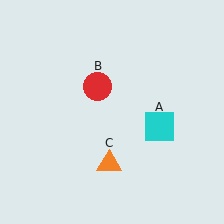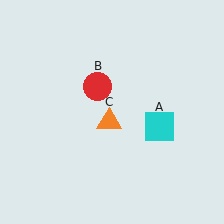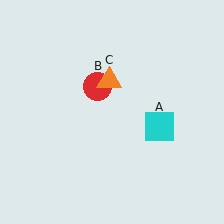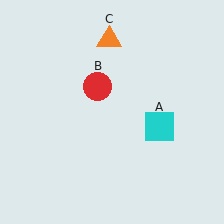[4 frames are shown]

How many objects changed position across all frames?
1 object changed position: orange triangle (object C).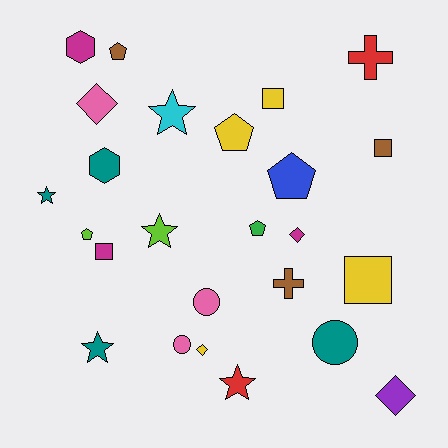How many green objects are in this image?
There is 1 green object.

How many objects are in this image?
There are 25 objects.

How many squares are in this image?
There are 4 squares.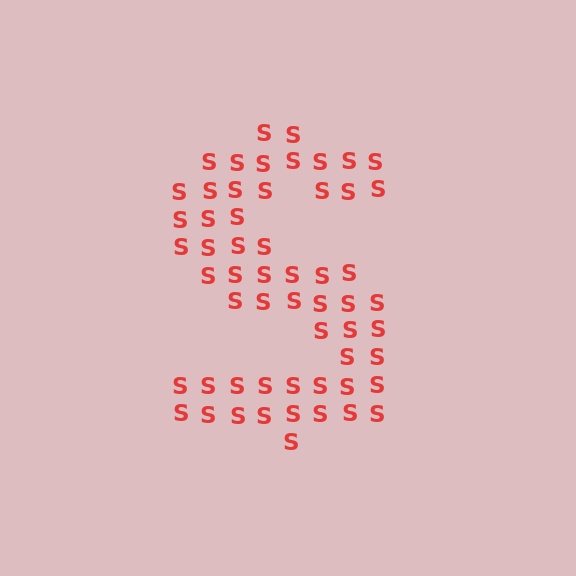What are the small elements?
The small elements are letter S's.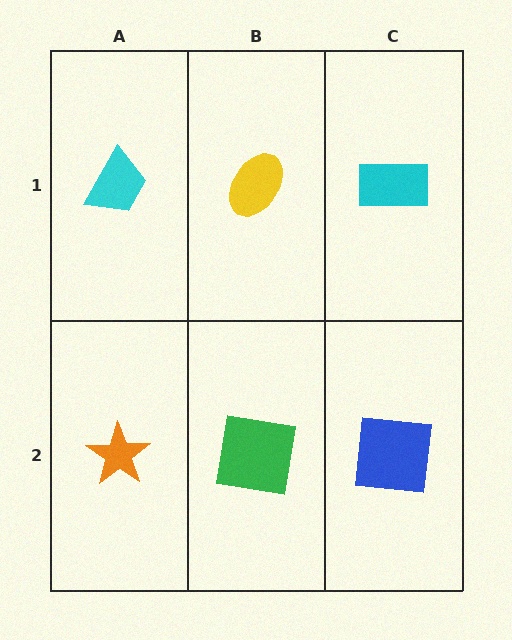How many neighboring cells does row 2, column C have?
2.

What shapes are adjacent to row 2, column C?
A cyan rectangle (row 1, column C), a green square (row 2, column B).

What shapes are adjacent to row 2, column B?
A yellow ellipse (row 1, column B), an orange star (row 2, column A), a blue square (row 2, column C).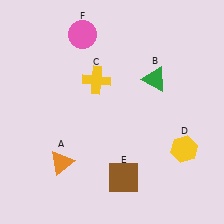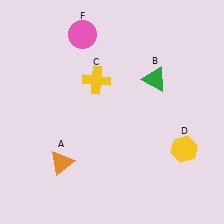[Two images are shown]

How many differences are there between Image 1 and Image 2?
There is 1 difference between the two images.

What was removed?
The brown square (E) was removed in Image 2.